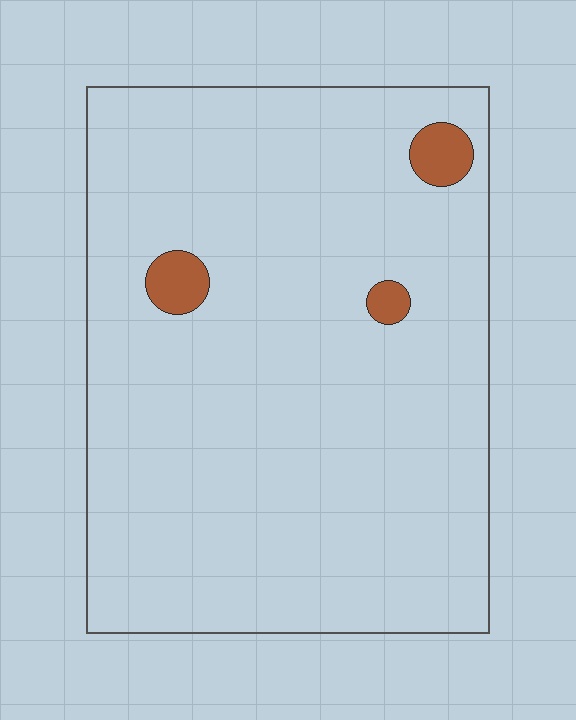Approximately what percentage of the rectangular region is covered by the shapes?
Approximately 5%.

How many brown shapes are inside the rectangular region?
3.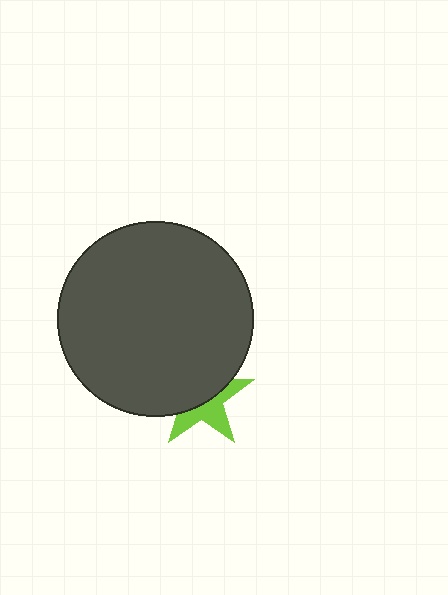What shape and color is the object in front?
The object in front is a dark gray circle.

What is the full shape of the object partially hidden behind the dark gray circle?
The partially hidden object is a lime star.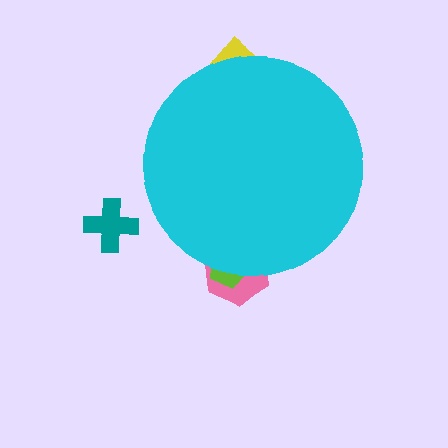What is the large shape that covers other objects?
A cyan circle.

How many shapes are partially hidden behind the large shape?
3 shapes are partially hidden.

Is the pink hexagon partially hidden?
Yes, the pink hexagon is partially hidden behind the cyan circle.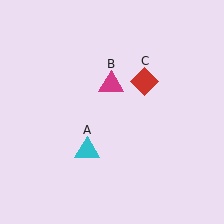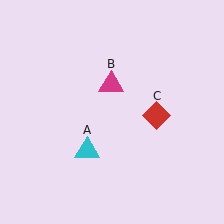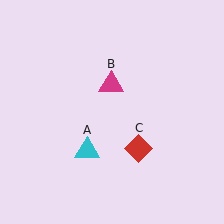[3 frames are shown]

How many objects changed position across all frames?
1 object changed position: red diamond (object C).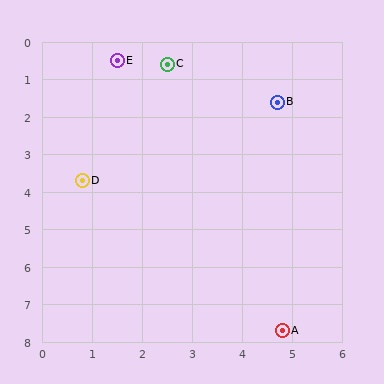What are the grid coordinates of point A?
Point A is at approximately (4.8, 7.7).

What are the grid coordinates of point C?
Point C is at approximately (2.5, 0.6).